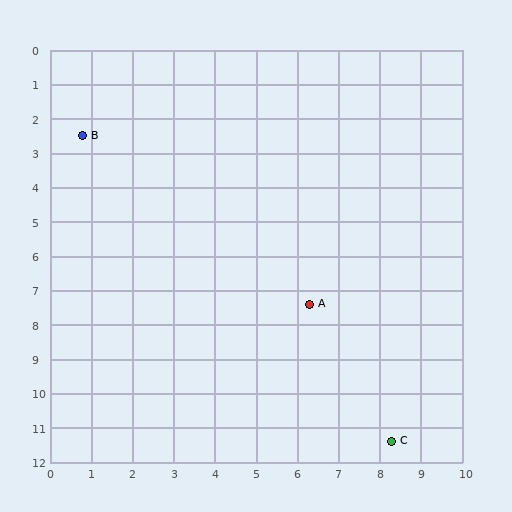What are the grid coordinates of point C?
Point C is at approximately (8.3, 11.4).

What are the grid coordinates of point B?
Point B is at approximately (0.8, 2.5).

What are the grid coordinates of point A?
Point A is at approximately (6.3, 7.4).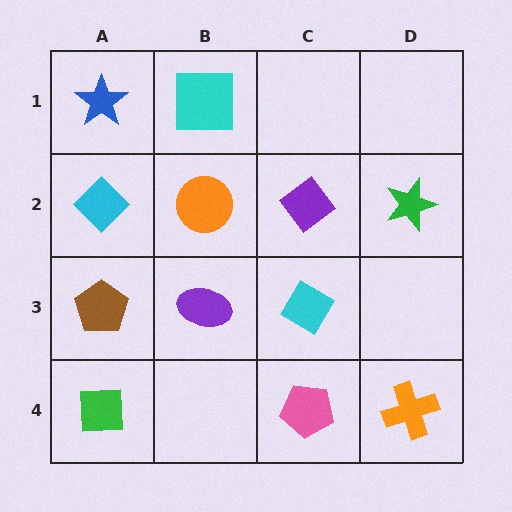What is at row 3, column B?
A purple ellipse.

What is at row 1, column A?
A blue star.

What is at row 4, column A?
A green square.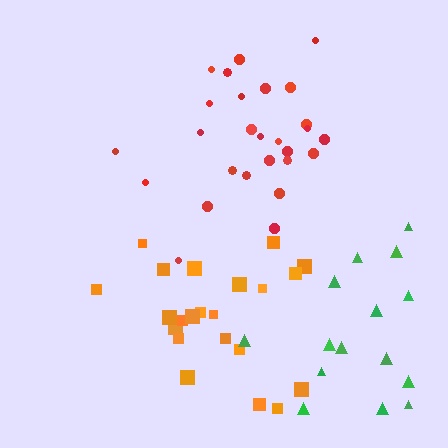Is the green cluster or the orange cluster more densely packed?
Orange.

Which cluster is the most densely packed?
Red.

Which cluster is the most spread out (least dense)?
Green.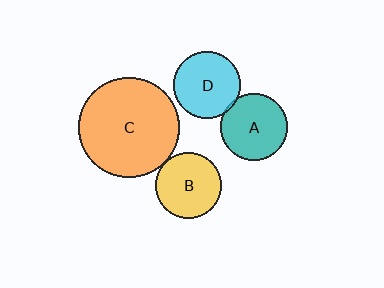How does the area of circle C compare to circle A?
Approximately 2.3 times.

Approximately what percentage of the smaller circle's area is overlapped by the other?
Approximately 5%.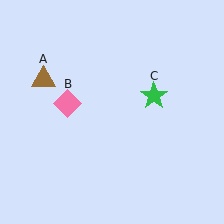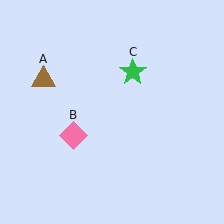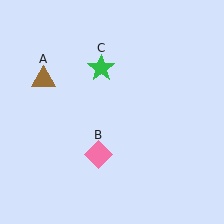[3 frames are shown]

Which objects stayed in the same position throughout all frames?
Brown triangle (object A) remained stationary.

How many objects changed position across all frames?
2 objects changed position: pink diamond (object B), green star (object C).